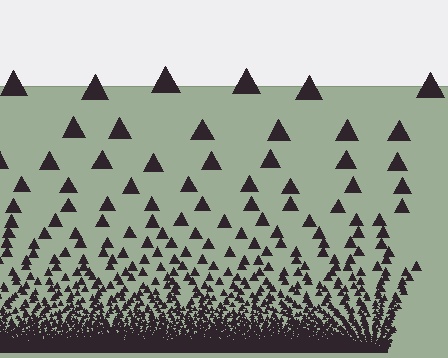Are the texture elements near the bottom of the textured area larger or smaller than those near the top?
Smaller. The gradient is inverted — elements near the bottom are smaller and denser.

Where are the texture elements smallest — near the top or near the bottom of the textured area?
Near the bottom.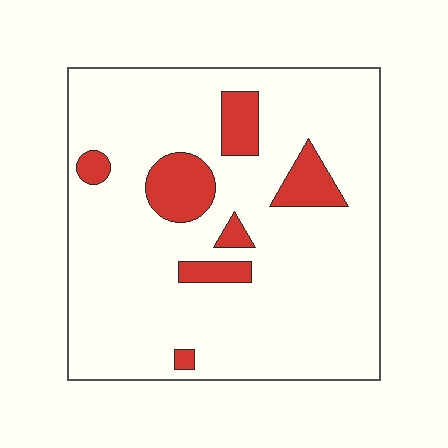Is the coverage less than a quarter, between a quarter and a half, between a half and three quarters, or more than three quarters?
Less than a quarter.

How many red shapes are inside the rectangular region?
7.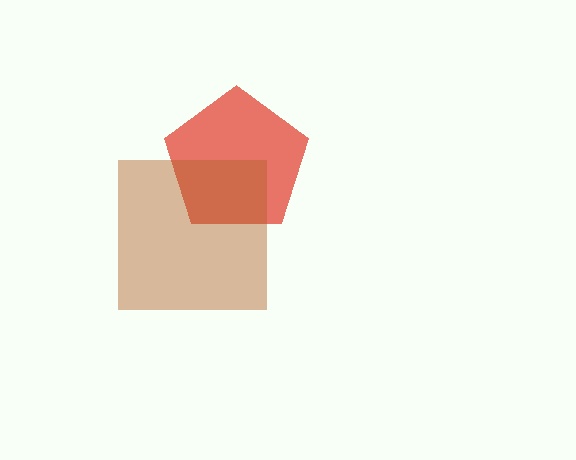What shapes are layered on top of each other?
The layered shapes are: a red pentagon, a brown square.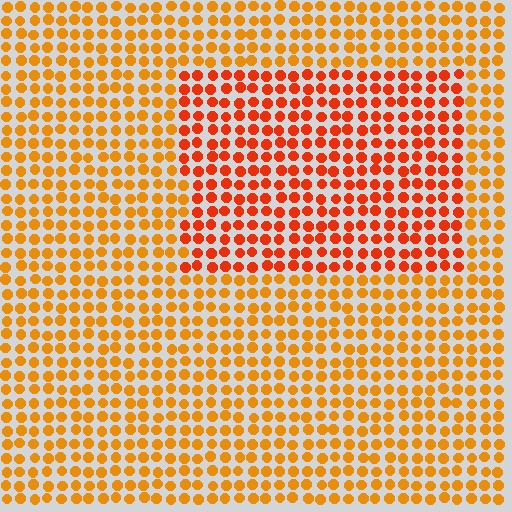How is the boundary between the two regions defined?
The boundary is defined purely by a slight shift in hue (about 26 degrees). Spacing, size, and orientation are identical on both sides.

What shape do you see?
I see a rectangle.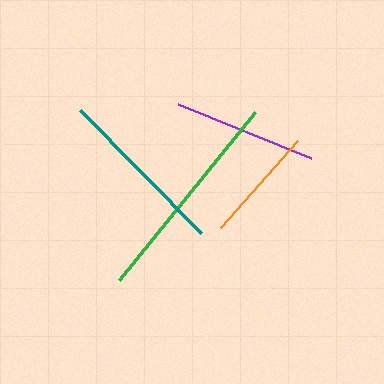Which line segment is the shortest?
The orange line is the shortest at approximately 116 pixels.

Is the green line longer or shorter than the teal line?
The green line is longer than the teal line.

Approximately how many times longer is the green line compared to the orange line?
The green line is approximately 1.9 times the length of the orange line.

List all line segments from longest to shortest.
From longest to shortest: green, teal, purple, orange.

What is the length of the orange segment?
The orange segment is approximately 116 pixels long.